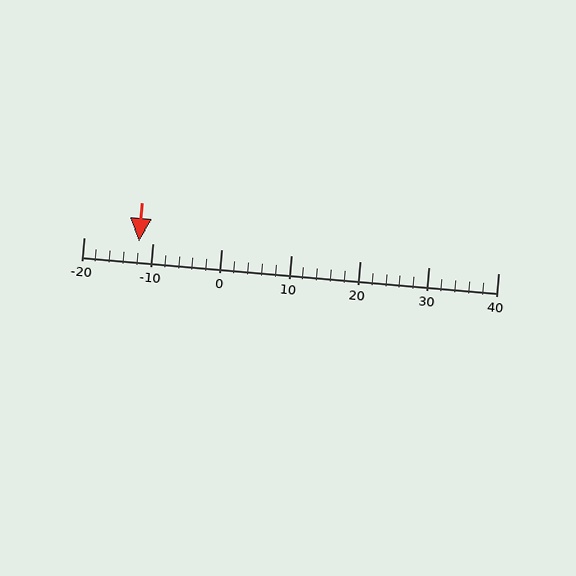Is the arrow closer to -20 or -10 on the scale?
The arrow is closer to -10.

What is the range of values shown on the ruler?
The ruler shows values from -20 to 40.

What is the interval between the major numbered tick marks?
The major tick marks are spaced 10 units apart.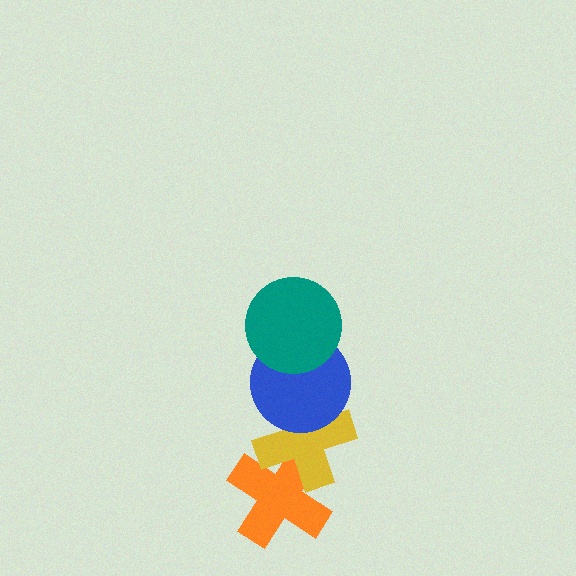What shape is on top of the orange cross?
The yellow cross is on top of the orange cross.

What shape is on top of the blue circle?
The teal circle is on top of the blue circle.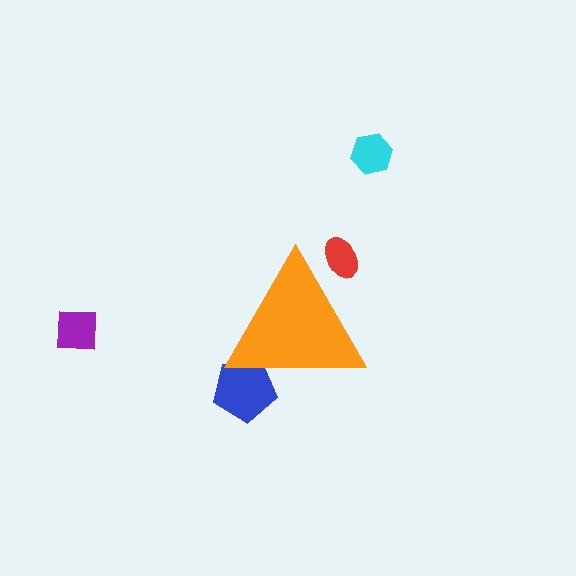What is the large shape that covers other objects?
An orange triangle.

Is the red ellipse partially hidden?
Yes, the red ellipse is partially hidden behind the orange triangle.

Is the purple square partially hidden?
No, the purple square is fully visible.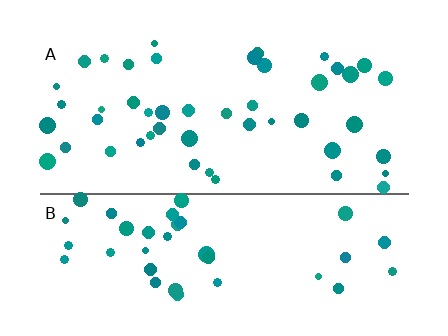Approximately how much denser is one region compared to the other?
Approximately 1.1× — region A over region B.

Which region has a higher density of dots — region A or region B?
A (the top).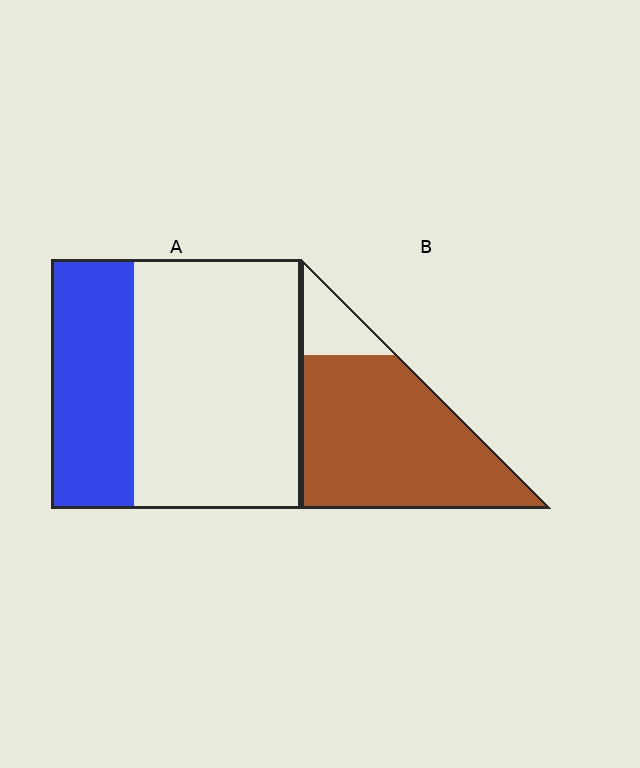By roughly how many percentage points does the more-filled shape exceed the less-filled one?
By roughly 50 percentage points (B over A).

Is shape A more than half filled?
No.